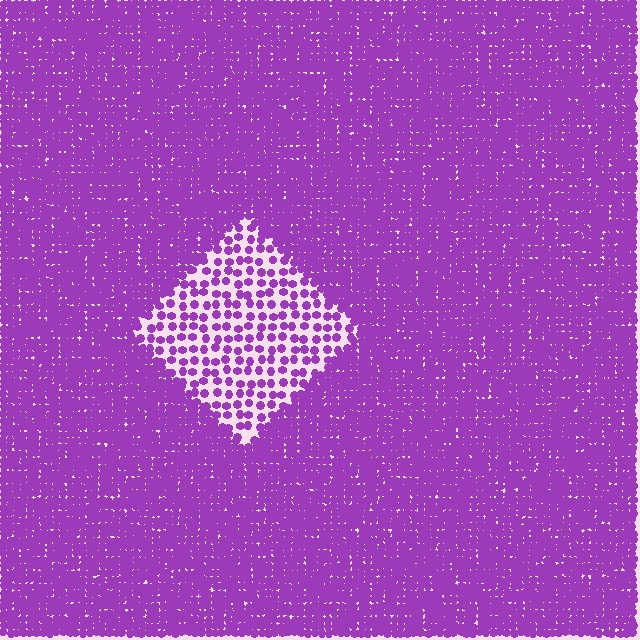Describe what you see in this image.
The image contains small purple elements arranged at two different densities. A diamond-shaped region is visible where the elements are less densely packed than the surrounding area.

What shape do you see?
I see a diamond.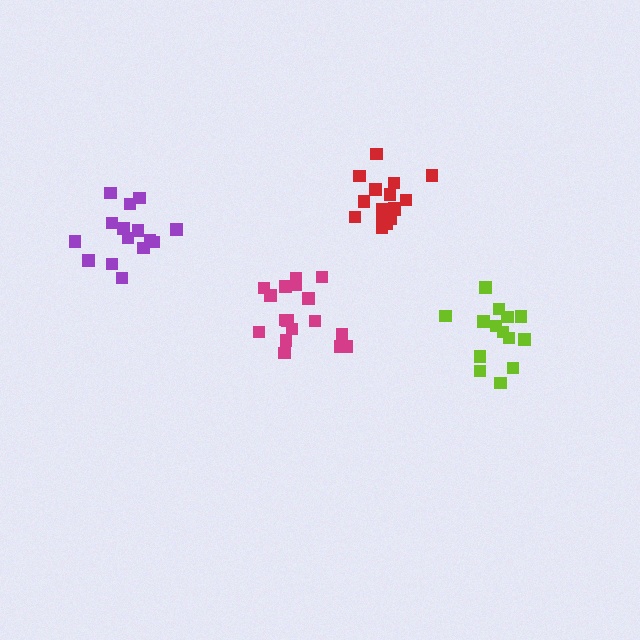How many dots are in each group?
Group 1: 15 dots, Group 2: 16 dots, Group 3: 14 dots, Group 4: 17 dots (62 total).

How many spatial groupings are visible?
There are 4 spatial groupings.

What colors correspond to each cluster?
The clusters are colored: purple, red, lime, magenta.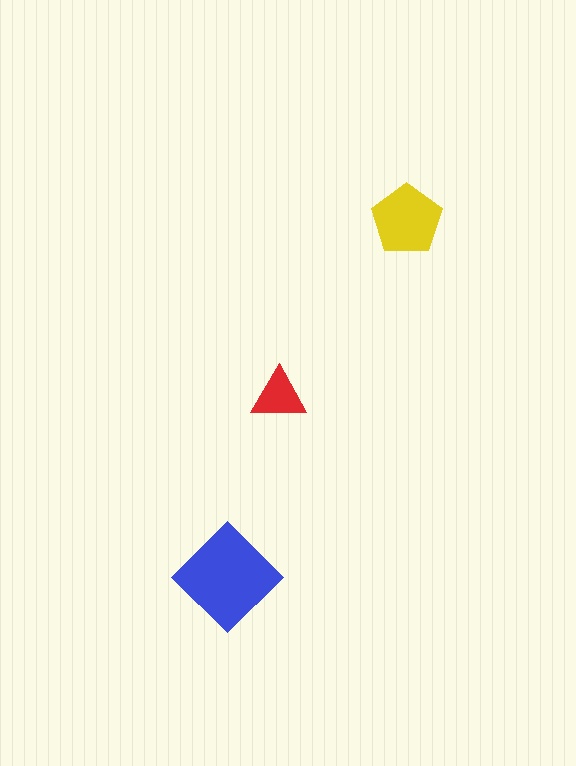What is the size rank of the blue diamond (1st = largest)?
1st.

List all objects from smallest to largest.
The red triangle, the yellow pentagon, the blue diamond.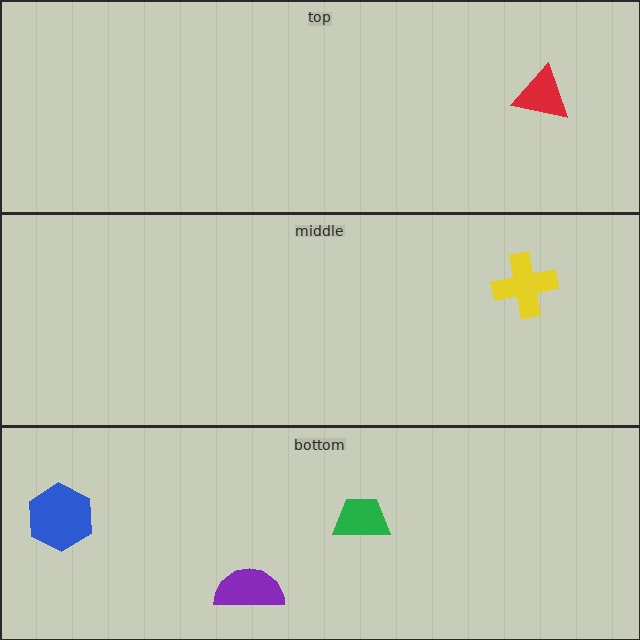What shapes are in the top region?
The red triangle.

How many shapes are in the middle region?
1.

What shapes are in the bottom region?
The purple semicircle, the green trapezoid, the blue hexagon.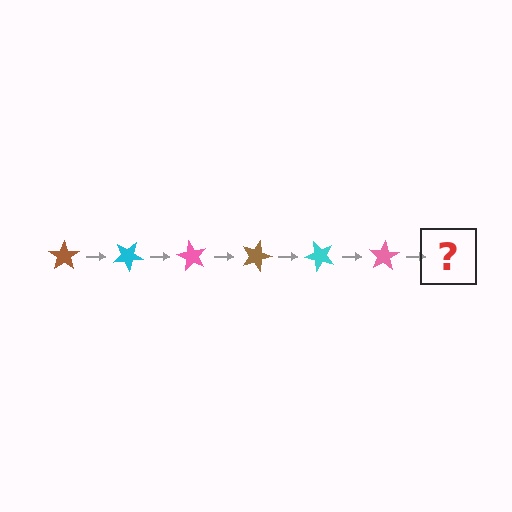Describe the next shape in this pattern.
It should be a brown star, rotated 180 degrees from the start.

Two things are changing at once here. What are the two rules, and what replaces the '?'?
The two rules are that it rotates 30 degrees each step and the color cycles through brown, cyan, and pink. The '?' should be a brown star, rotated 180 degrees from the start.